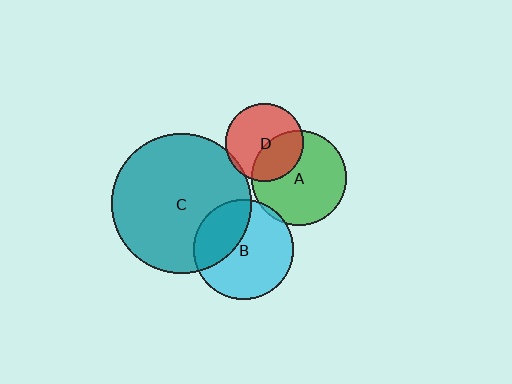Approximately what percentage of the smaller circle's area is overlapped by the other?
Approximately 5%.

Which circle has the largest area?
Circle C (teal).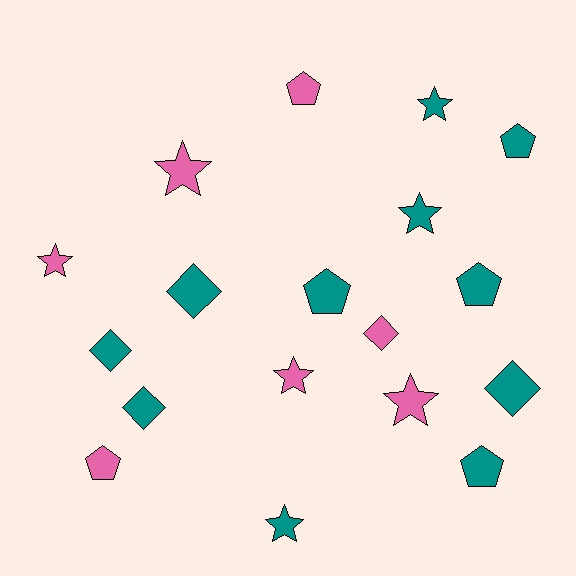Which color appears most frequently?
Teal, with 11 objects.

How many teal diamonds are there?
There are 4 teal diamonds.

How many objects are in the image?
There are 18 objects.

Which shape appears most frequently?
Star, with 7 objects.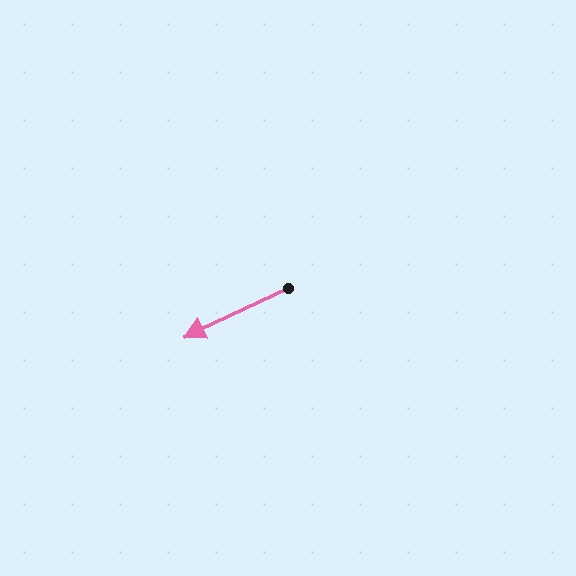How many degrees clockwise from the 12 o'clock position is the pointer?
Approximately 245 degrees.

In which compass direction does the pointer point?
Southwest.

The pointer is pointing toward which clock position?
Roughly 8 o'clock.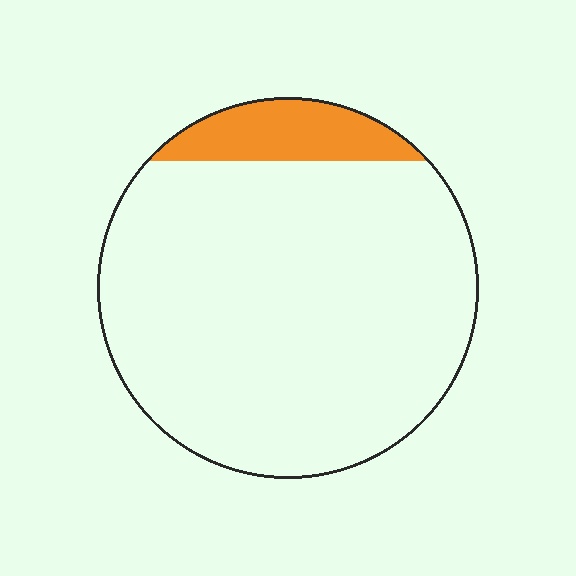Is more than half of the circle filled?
No.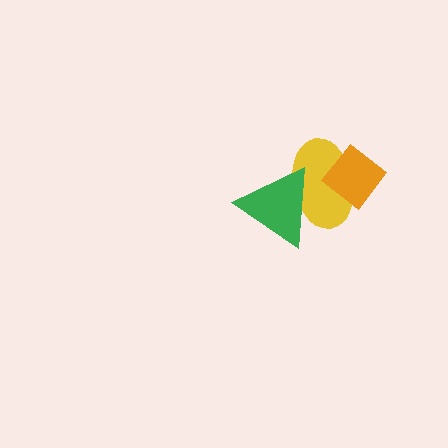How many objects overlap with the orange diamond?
1 object overlaps with the orange diamond.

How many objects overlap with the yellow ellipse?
2 objects overlap with the yellow ellipse.